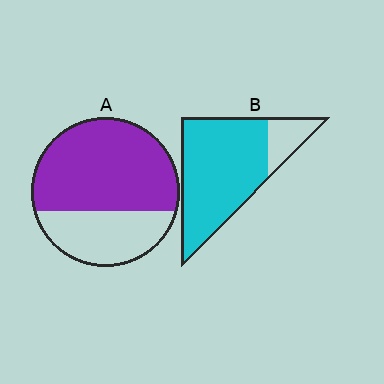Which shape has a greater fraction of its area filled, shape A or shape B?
Shape B.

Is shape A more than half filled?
Yes.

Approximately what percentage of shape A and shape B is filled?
A is approximately 65% and B is approximately 85%.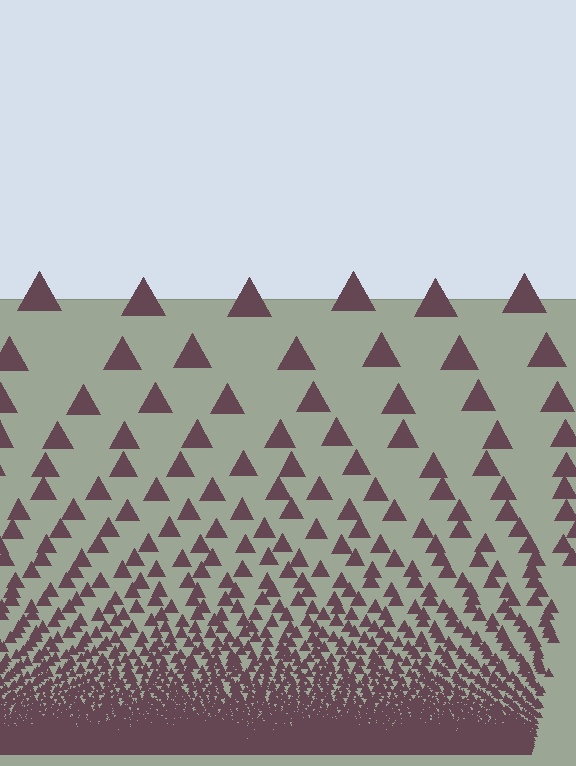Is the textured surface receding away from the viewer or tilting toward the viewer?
The surface appears to tilt toward the viewer. Texture elements get larger and sparser toward the top.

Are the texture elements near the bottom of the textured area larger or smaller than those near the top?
Smaller. The gradient is inverted — elements near the bottom are smaller and denser.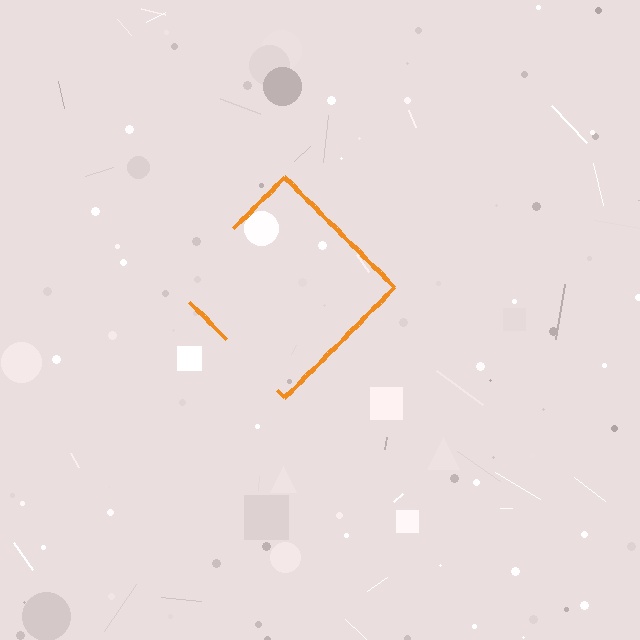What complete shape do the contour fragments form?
The contour fragments form a diamond.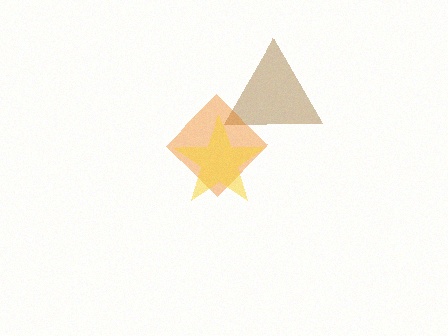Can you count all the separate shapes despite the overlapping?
Yes, there are 3 separate shapes.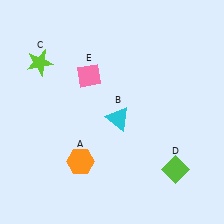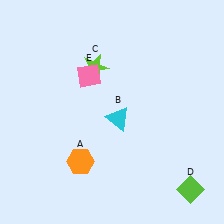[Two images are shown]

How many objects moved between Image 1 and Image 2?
2 objects moved between the two images.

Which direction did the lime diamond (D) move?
The lime diamond (D) moved down.